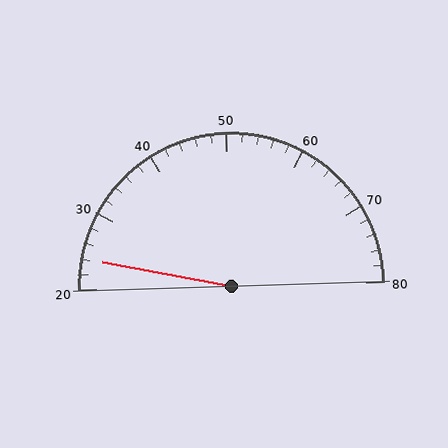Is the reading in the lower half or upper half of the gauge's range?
The reading is in the lower half of the range (20 to 80).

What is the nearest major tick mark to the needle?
The nearest major tick mark is 20.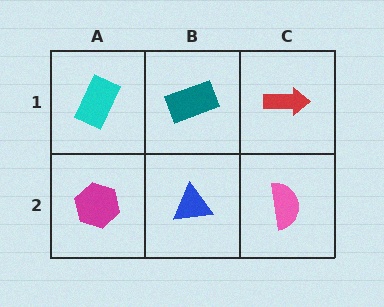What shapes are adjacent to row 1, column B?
A blue triangle (row 2, column B), a cyan rectangle (row 1, column A), a red arrow (row 1, column C).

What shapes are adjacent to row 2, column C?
A red arrow (row 1, column C), a blue triangle (row 2, column B).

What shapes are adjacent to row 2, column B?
A teal rectangle (row 1, column B), a magenta hexagon (row 2, column A), a pink semicircle (row 2, column C).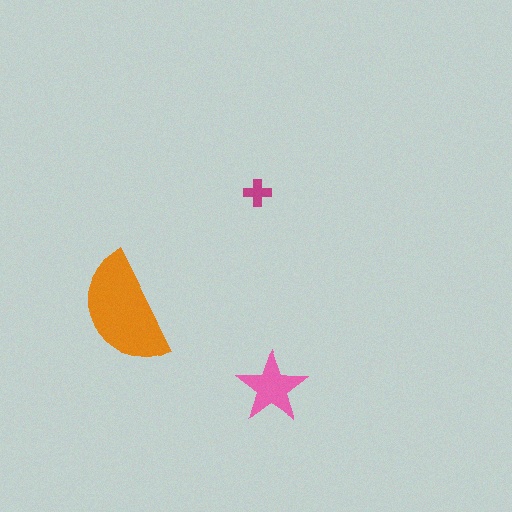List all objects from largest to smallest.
The orange semicircle, the pink star, the magenta cross.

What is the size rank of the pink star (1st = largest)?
2nd.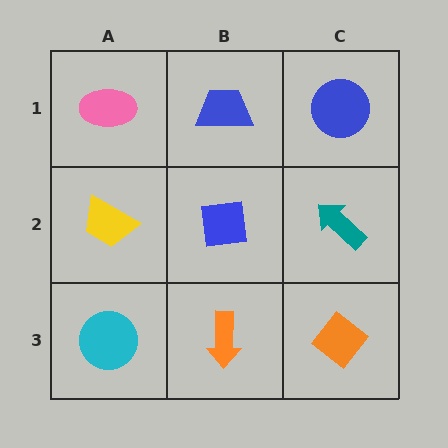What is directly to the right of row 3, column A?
An orange arrow.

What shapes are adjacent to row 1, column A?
A yellow trapezoid (row 2, column A), a blue trapezoid (row 1, column B).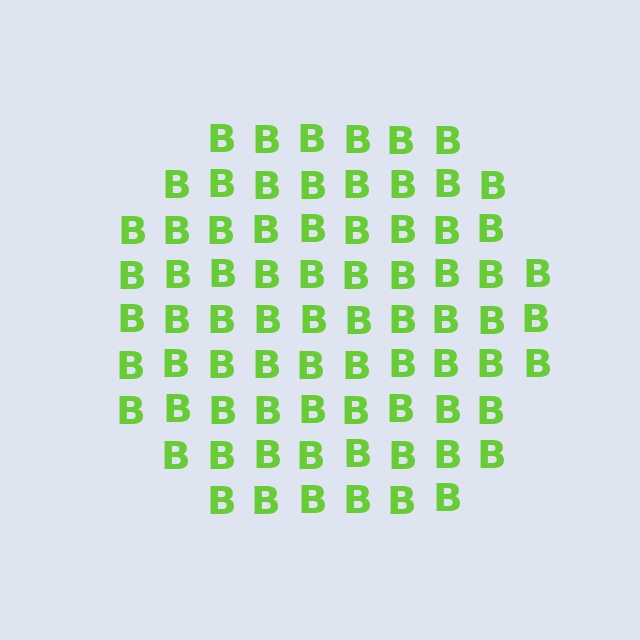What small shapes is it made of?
It is made of small letter B's.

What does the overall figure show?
The overall figure shows a circle.